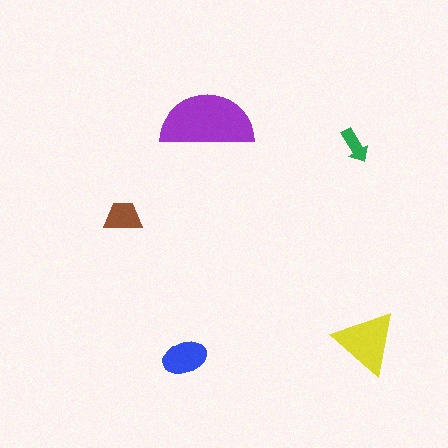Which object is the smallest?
The green arrow.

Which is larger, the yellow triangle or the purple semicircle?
The purple semicircle.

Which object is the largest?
The purple semicircle.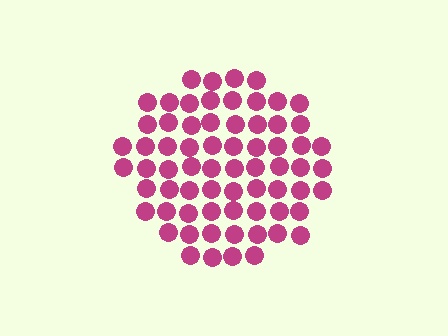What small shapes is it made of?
It is made of small circles.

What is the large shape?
The large shape is a circle.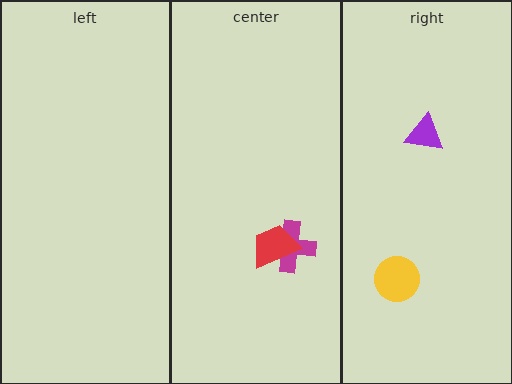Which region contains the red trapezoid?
The center region.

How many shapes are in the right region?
2.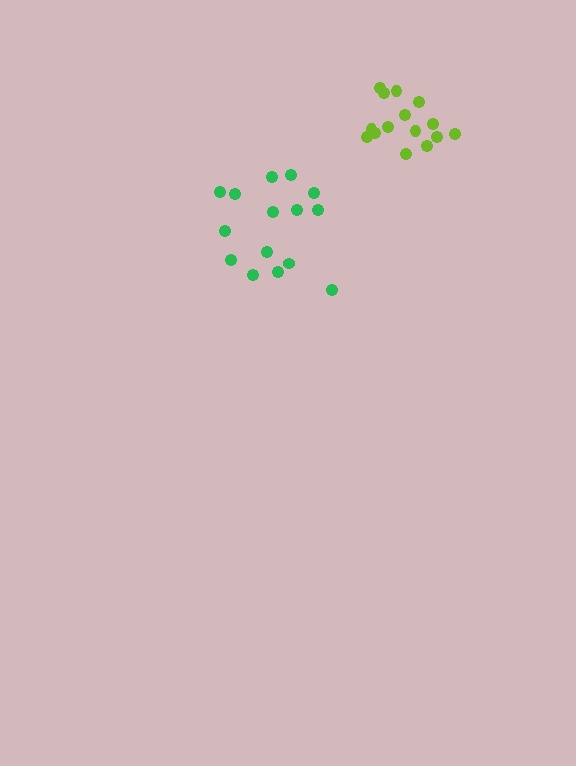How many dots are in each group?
Group 1: 15 dots, Group 2: 15 dots (30 total).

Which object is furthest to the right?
The lime cluster is rightmost.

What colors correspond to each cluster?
The clusters are colored: lime, green.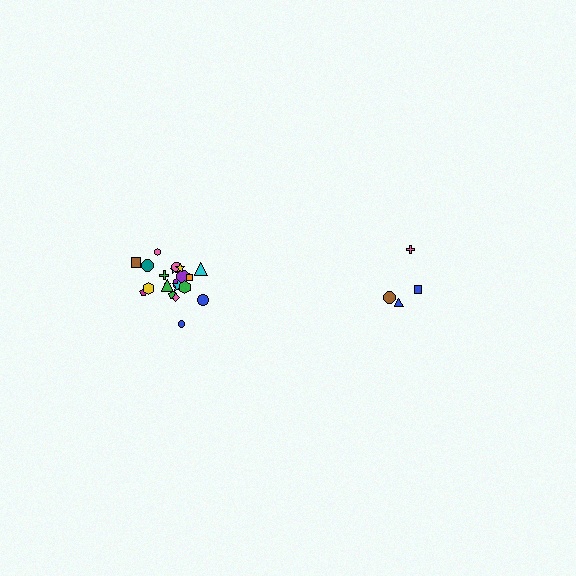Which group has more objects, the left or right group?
The left group.